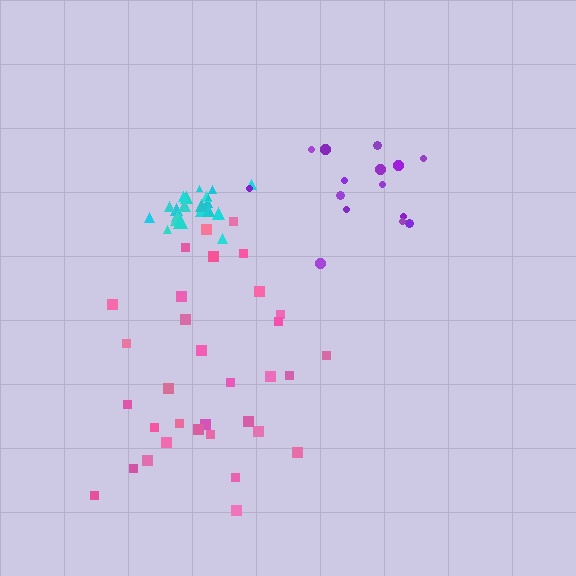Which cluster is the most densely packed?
Cyan.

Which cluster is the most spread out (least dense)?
Pink.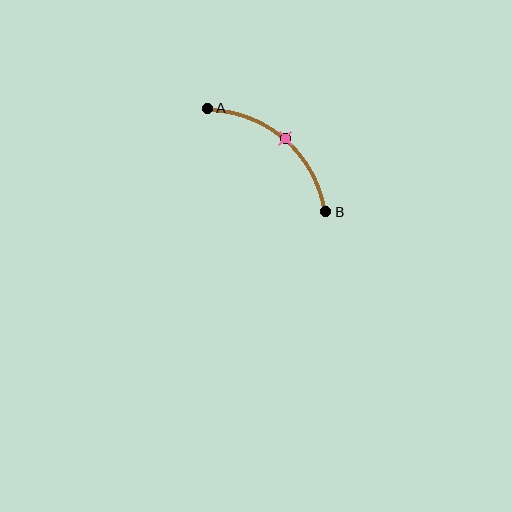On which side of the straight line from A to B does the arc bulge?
The arc bulges above and to the right of the straight line connecting A and B.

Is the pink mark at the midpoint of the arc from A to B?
Yes. The pink mark lies on the arc at equal arc-length from both A and B — it is the arc midpoint.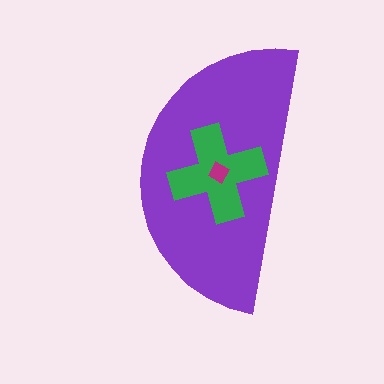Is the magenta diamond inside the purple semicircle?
Yes.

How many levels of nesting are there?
3.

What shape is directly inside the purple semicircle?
The green cross.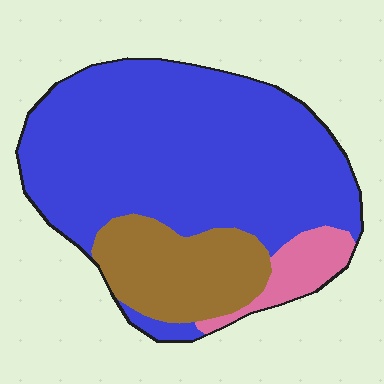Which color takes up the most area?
Blue, at roughly 70%.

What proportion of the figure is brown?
Brown covers roughly 20% of the figure.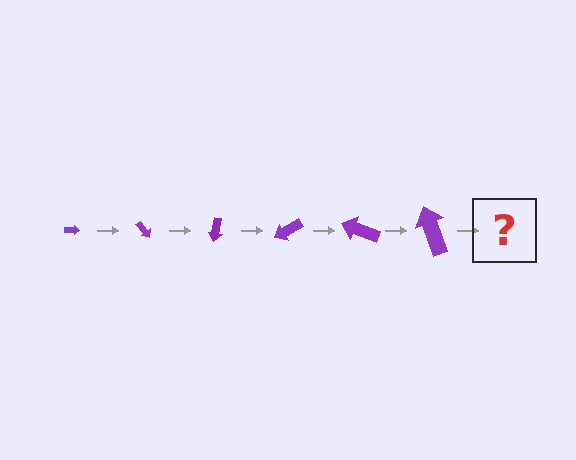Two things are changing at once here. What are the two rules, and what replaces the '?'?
The two rules are that the arrow grows larger each step and it rotates 50 degrees each step. The '?' should be an arrow, larger than the previous one and rotated 300 degrees from the start.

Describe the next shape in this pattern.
It should be an arrow, larger than the previous one and rotated 300 degrees from the start.